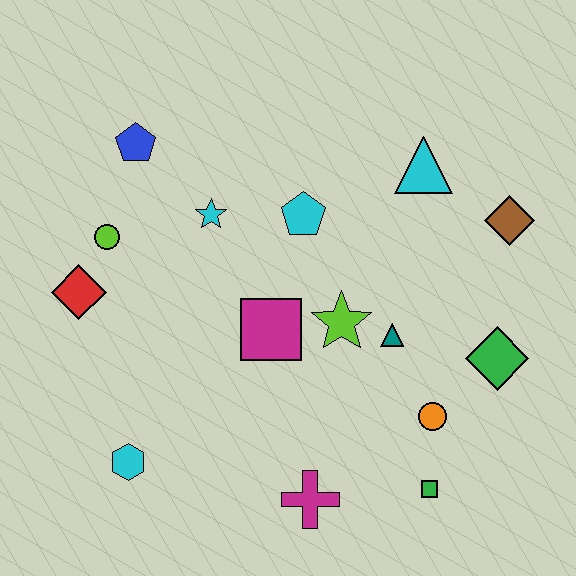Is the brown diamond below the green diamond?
No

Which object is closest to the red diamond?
The lime circle is closest to the red diamond.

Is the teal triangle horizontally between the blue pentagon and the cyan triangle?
Yes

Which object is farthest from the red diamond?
The brown diamond is farthest from the red diamond.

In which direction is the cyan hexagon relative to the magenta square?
The cyan hexagon is to the left of the magenta square.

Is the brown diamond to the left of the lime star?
No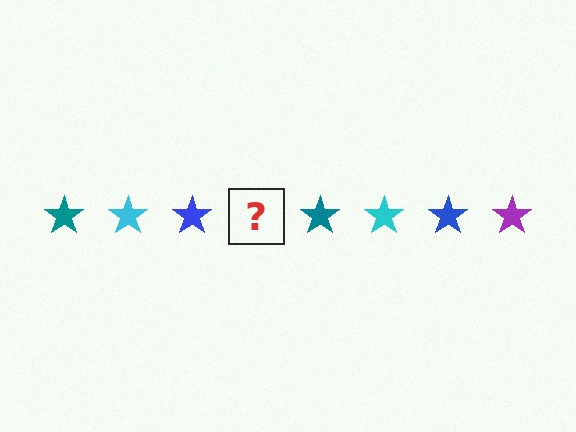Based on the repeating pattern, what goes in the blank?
The blank should be a purple star.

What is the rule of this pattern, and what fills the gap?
The rule is that the pattern cycles through teal, cyan, blue, purple stars. The gap should be filled with a purple star.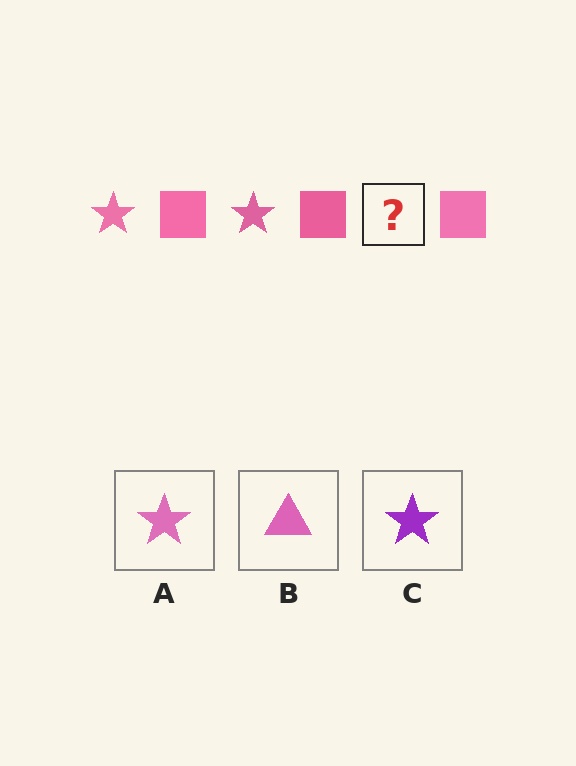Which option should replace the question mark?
Option A.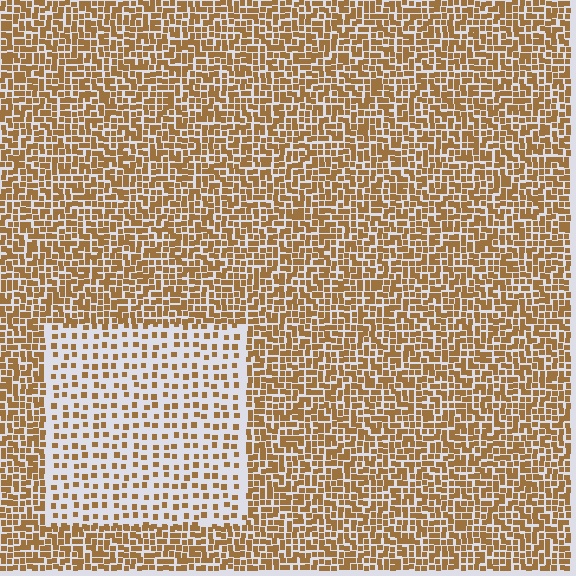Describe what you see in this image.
The image contains small brown elements arranged at two different densities. A rectangle-shaped region is visible where the elements are less densely packed than the surrounding area.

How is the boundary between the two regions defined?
The boundary is defined by a change in element density (approximately 2.4x ratio). All elements are the same color, size, and shape.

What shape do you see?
I see a rectangle.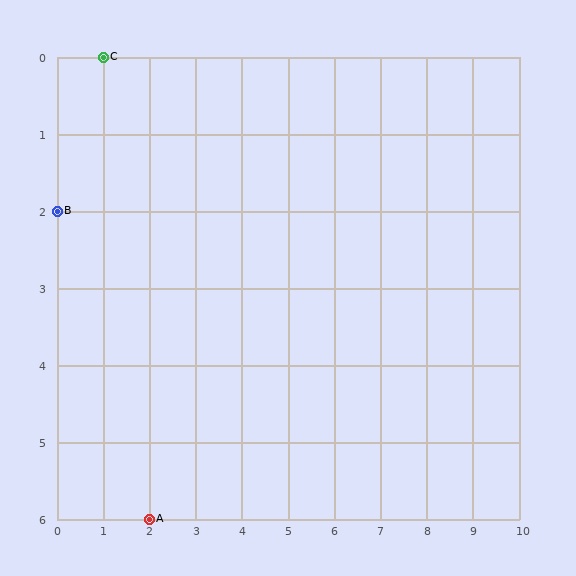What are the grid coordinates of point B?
Point B is at grid coordinates (0, 2).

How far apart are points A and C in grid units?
Points A and C are 1 column and 6 rows apart (about 6.1 grid units diagonally).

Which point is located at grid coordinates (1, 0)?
Point C is at (1, 0).